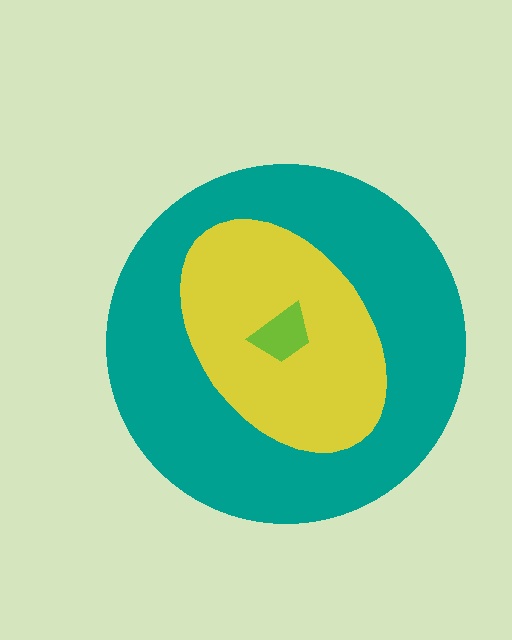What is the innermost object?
The lime trapezoid.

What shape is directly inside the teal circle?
The yellow ellipse.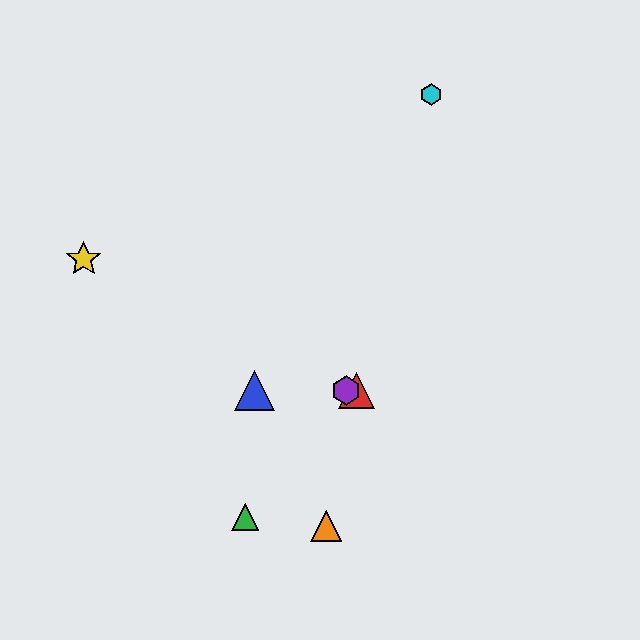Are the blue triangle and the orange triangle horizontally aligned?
No, the blue triangle is at y≈390 and the orange triangle is at y≈526.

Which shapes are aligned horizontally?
The red triangle, the blue triangle, the purple hexagon are aligned horizontally.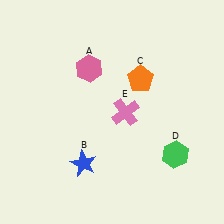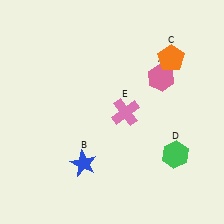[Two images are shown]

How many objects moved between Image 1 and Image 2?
2 objects moved between the two images.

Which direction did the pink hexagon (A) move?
The pink hexagon (A) moved right.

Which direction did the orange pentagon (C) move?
The orange pentagon (C) moved right.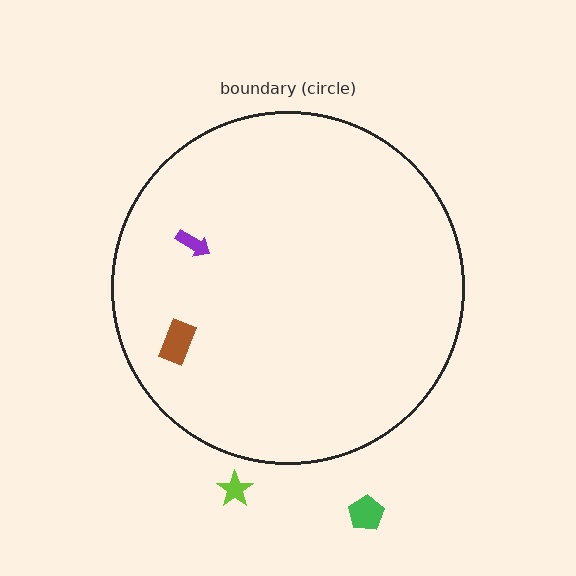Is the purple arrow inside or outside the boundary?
Inside.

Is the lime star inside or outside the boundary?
Outside.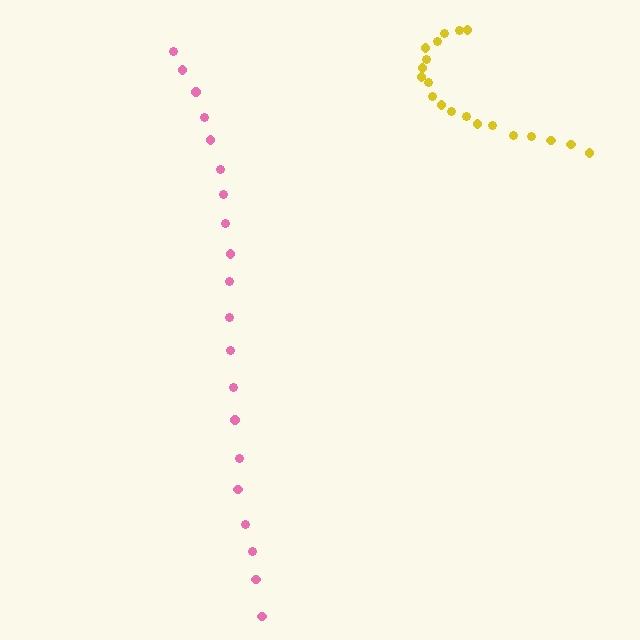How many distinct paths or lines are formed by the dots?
There are 2 distinct paths.